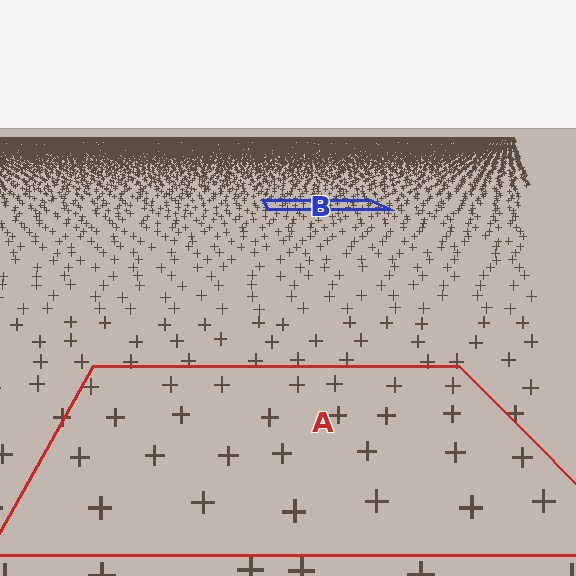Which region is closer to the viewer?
Region A is closer. The texture elements there are larger and more spread out.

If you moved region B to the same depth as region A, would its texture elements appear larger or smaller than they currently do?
They would appear larger. At a closer depth, the same texture elements are projected at a bigger on-screen size.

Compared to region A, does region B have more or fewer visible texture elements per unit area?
Region B has more texture elements per unit area — they are packed more densely because it is farther away.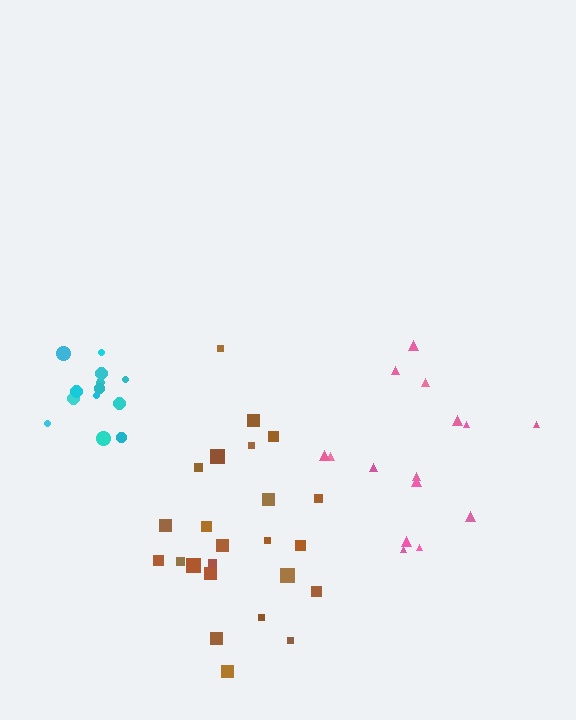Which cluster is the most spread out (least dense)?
Pink.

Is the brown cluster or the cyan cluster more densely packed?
Cyan.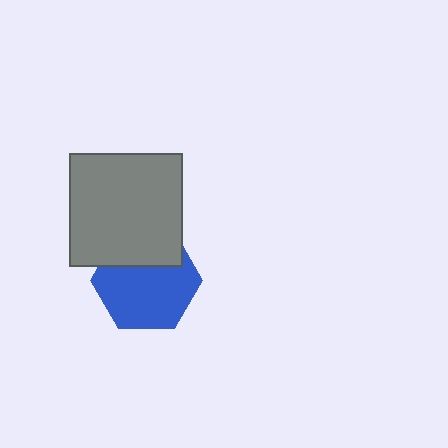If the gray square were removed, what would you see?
You would see the complete blue hexagon.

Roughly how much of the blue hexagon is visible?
Most of it is visible (roughly 68%).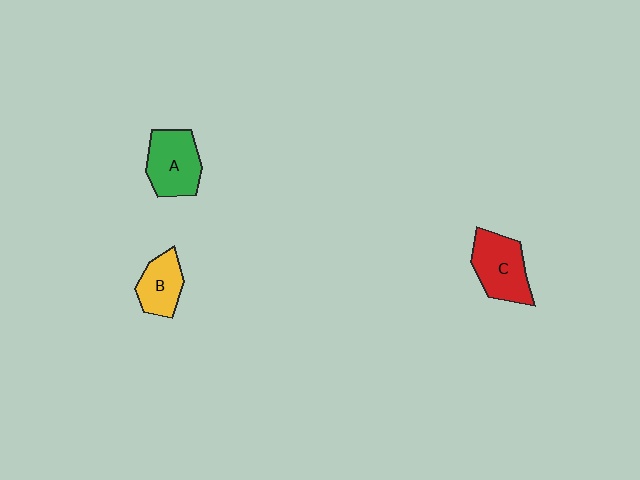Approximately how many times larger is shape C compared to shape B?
Approximately 1.4 times.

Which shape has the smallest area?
Shape B (yellow).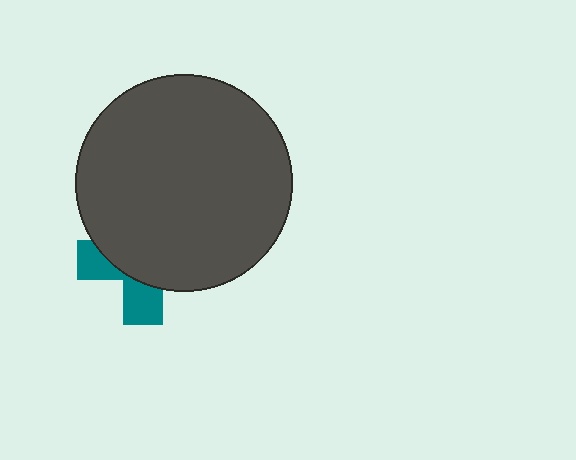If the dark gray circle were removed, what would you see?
You would see the complete teal cross.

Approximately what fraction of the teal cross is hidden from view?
Roughly 67% of the teal cross is hidden behind the dark gray circle.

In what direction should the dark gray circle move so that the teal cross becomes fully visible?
The dark gray circle should move up. That is the shortest direction to clear the overlap and leave the teal cross fully visible.